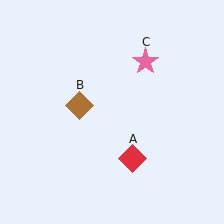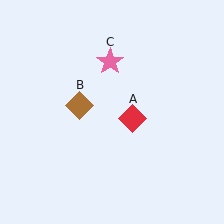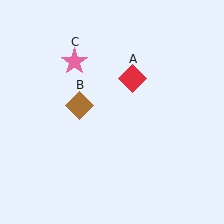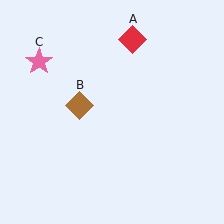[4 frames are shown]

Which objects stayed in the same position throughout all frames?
Brown diamond (object B) remained stationary.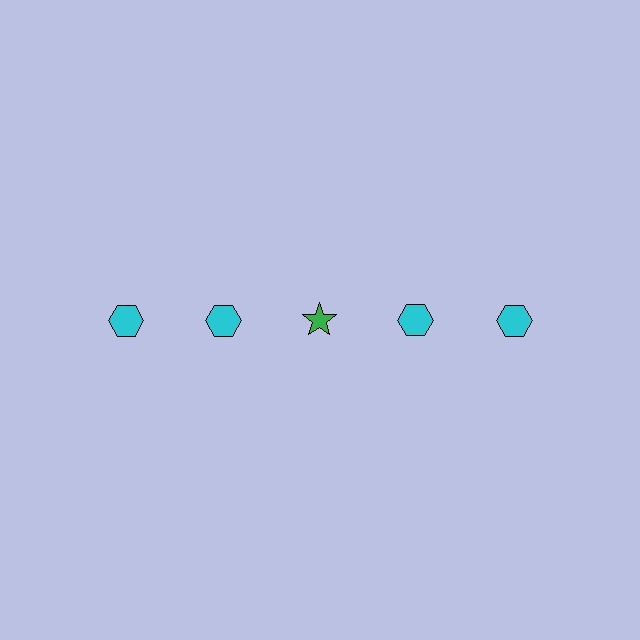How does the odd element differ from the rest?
It differs in both color (green instead of cyan) and shape (star instead of hexagon).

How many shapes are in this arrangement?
There are 5 shapes arranged in a grid pattern.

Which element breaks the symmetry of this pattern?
The green star in the top row, center column breaks the symmetry. All other shapes are cyan hexagons.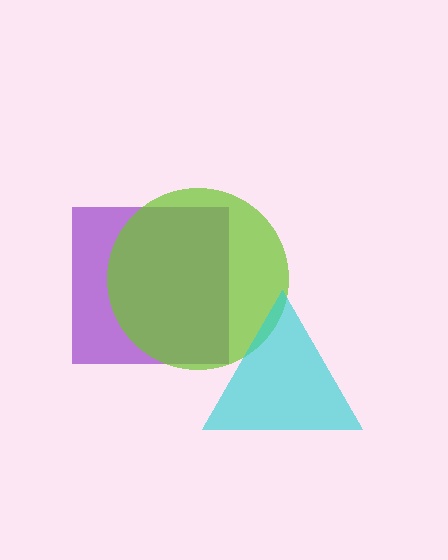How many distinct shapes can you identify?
There are 3 distinct shapes: a purple square, a lime circle, a cyan triangle.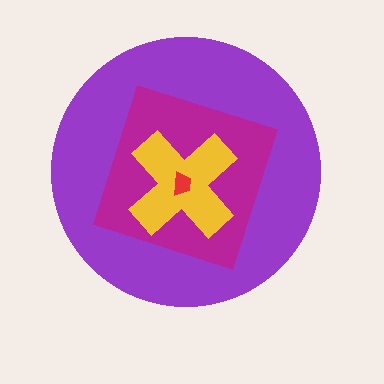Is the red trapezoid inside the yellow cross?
Yes.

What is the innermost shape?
The red trapezoid.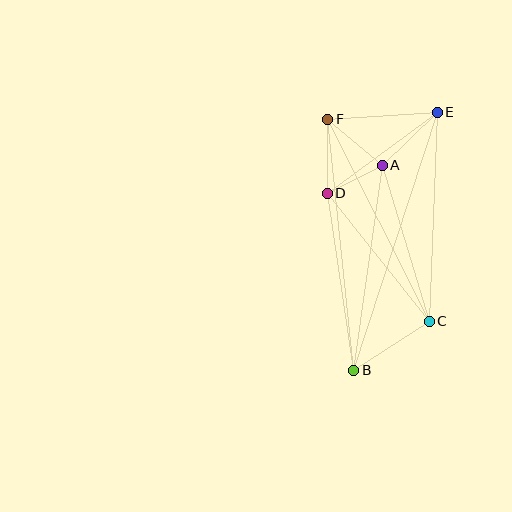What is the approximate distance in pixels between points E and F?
The distance between E and F is approximately 110 pixels.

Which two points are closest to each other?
Points A and D are closest to each other.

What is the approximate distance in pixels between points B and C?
The distance between B and C is approximately 90 pixels.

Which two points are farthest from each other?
Points B and E are farthest from each other.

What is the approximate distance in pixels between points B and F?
The distance between B and F is approximately 252 pixels.